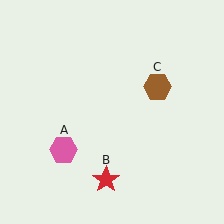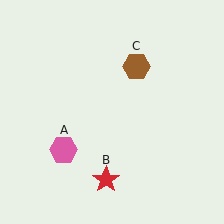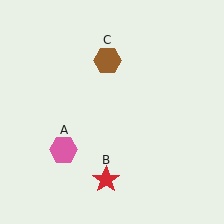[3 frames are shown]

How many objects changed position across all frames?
1 object changed position: brown hexagon (object C).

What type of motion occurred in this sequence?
The brown hexagon (object C) rotated counterclockwise around the center of the scene.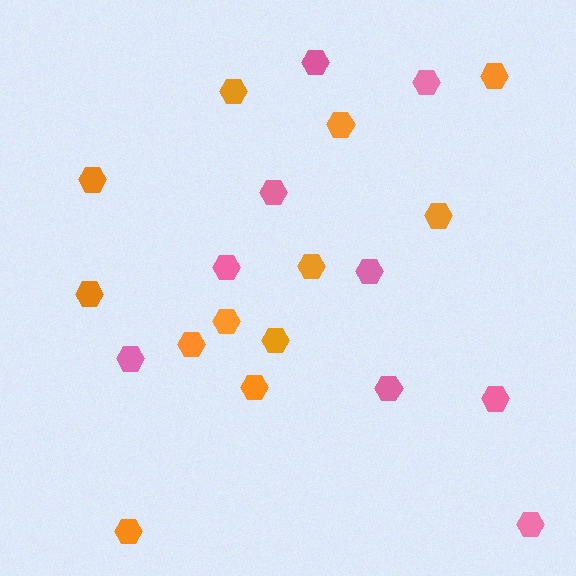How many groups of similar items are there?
There are 2 groups: one group of pink hexagons (9) and one group of orange hexagons (12).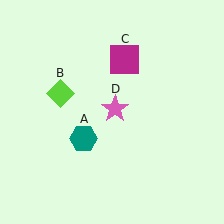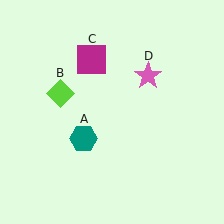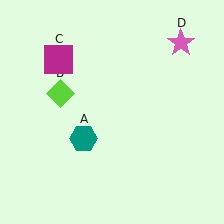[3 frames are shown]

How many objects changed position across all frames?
2 objects changed position: magenta square (object C), pink star (object D).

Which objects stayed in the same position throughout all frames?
Teal hexagon (object A) and lime diamond (object B) remained stationary.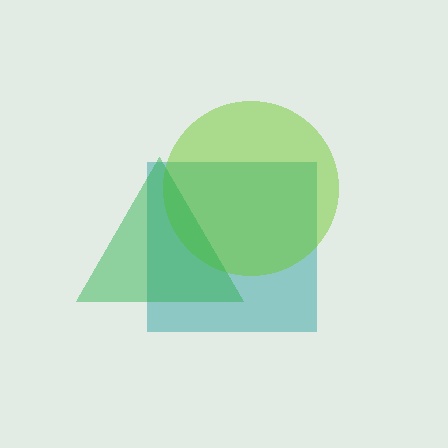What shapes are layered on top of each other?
The layered shapes are: a teal square, a lime circle, a green triangle.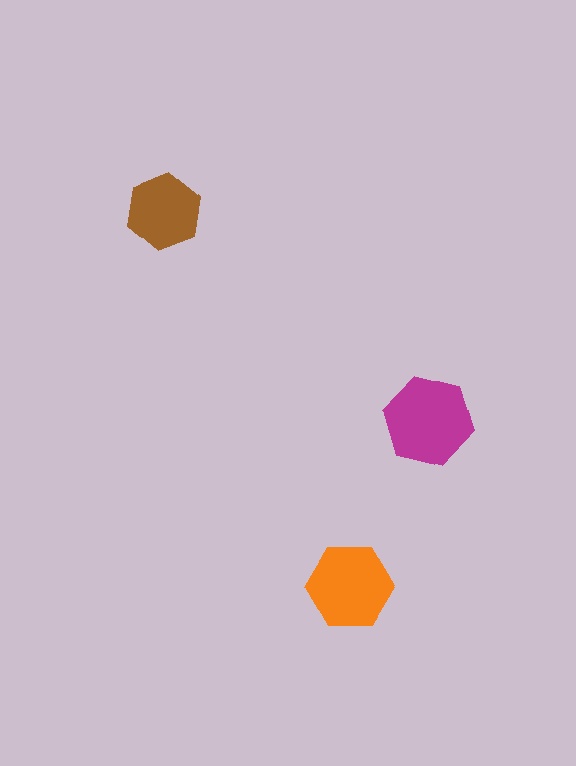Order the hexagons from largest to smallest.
the magenta one, the orange one, the brown one.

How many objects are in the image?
There are 3 objects in the image.